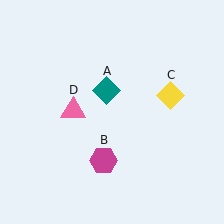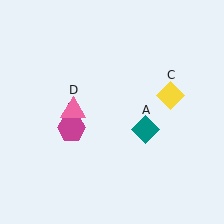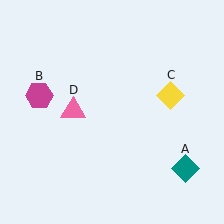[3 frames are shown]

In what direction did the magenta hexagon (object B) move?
The magenta hexagon (object B) moved up and to the left.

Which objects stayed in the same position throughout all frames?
Yellow diamond (object C) and pink triangle (object D) remained stationary.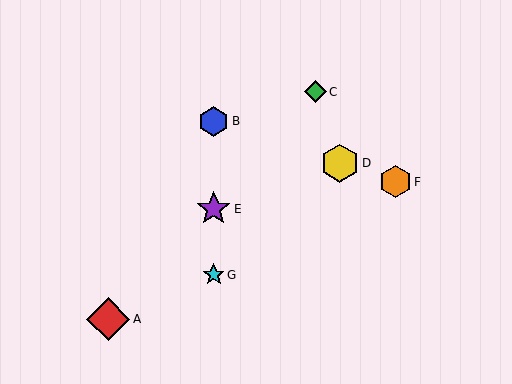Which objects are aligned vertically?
Objects B, E, G are aligned vertically.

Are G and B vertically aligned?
Yes, both are at x≈214.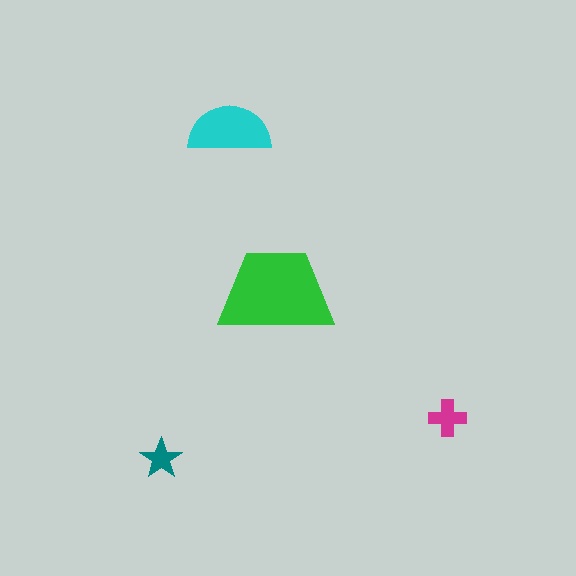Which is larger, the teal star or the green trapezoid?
The green trapezoid.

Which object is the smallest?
The teal star.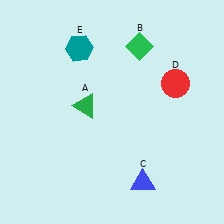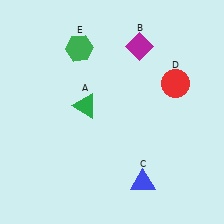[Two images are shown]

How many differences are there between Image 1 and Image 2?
There are 2 differences between the two images.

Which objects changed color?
B changed from green to magenta. E changed from teal to green.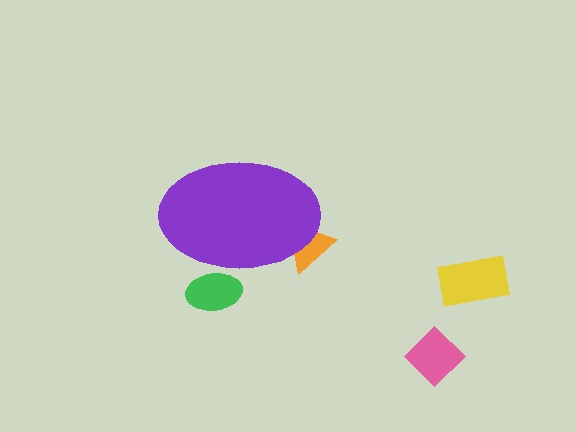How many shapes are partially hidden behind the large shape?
2 shapes are partially hidden.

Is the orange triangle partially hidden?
Yes, the orange triangle is partially hidden behind the purple ellipse.